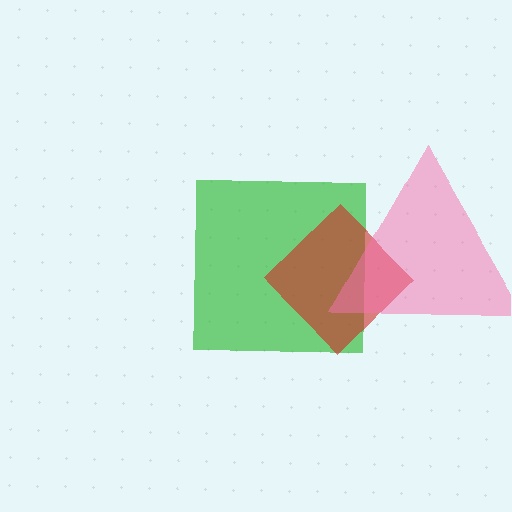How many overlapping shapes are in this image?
There are 3 overlapping shapes in the image.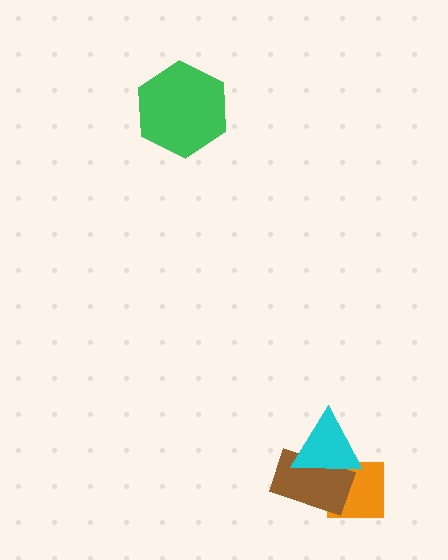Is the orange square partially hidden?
Yes, it is partially covered by another shape.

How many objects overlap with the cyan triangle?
2 objects overlap with the cyan triangle.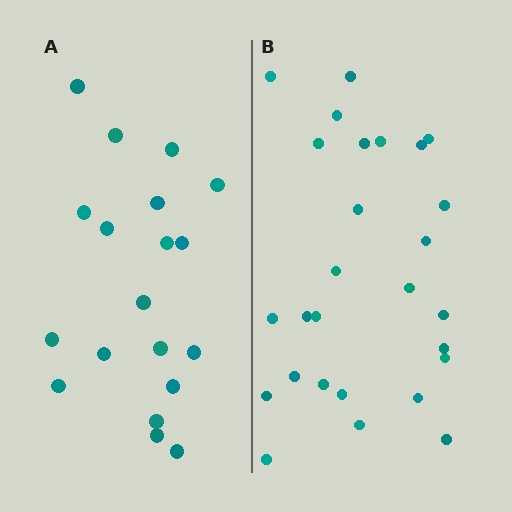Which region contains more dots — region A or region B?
Region B (the right region) has more dots.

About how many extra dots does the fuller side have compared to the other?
Region B has roughly 8 or so more dots than region A.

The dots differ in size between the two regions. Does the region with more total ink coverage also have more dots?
No. Region A has more total ink coverage because its dots are larger, but region B actually contains more individual dots. Total area can be misleading — the number of items is what matters here.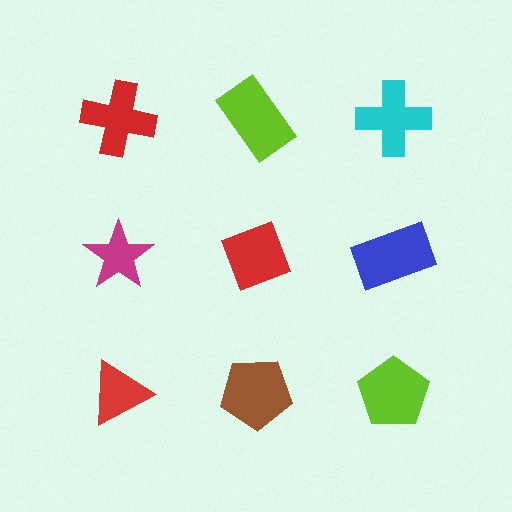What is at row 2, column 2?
A red diamond.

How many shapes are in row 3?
3 shapes.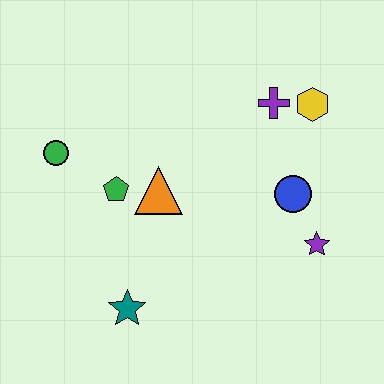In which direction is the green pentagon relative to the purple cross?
The green pentagon is to the left of the purple cross.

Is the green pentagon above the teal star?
Yes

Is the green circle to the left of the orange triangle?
Yes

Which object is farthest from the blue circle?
The green circle is farthest from the blue circle.